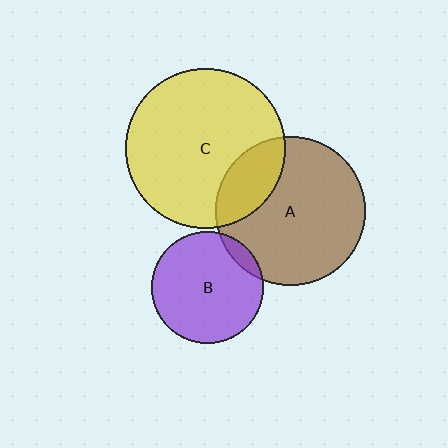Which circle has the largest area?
Circle C (yellow).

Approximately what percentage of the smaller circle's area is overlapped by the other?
Approximately 10%.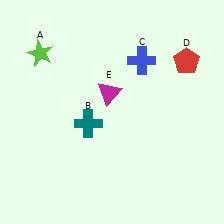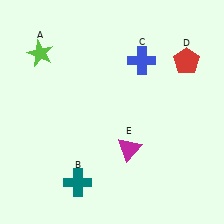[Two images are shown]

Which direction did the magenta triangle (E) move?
The magenta triangle (E) moved down.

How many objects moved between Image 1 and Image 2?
2 objects moved between the two images.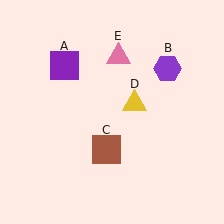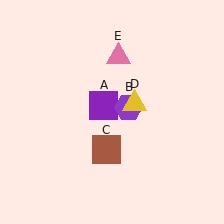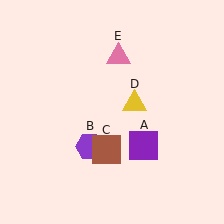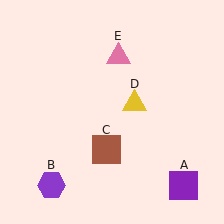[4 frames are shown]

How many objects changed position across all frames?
2 objects changed position: purple square (object A), purple hexagon (object B).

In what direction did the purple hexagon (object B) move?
The purple hexagon (object B) moved down and to the left.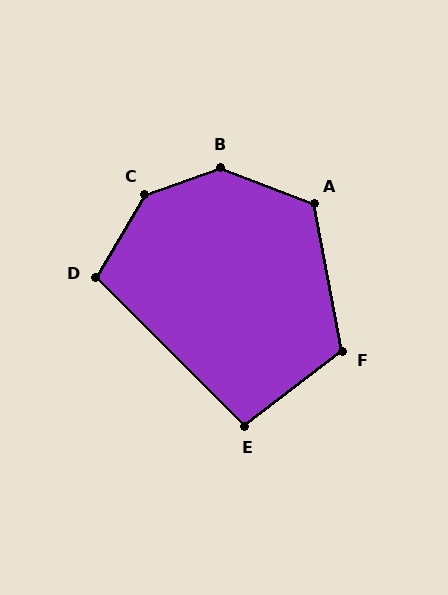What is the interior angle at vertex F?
Approximately 116 degrees (obtuse).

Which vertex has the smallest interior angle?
E, at approximately 98 degrees.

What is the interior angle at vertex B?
Approximately 139 degrees (obtuse).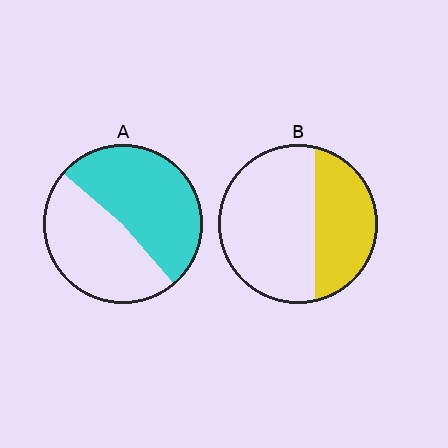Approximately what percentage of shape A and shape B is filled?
A is approximately 55% and B is approximately 35%.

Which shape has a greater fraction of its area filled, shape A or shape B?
Shape A.